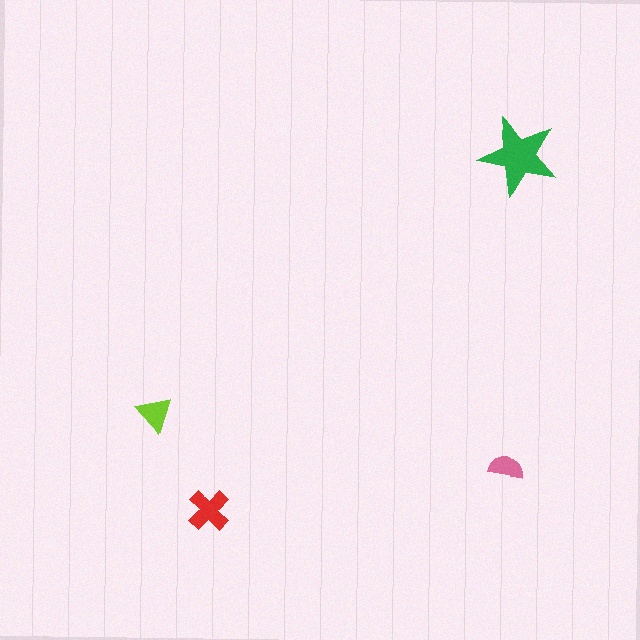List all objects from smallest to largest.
The pink semicircle, the lime triangle, the red cross, the green star.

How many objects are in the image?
There are 4 objects in the image.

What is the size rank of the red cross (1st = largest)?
2nd.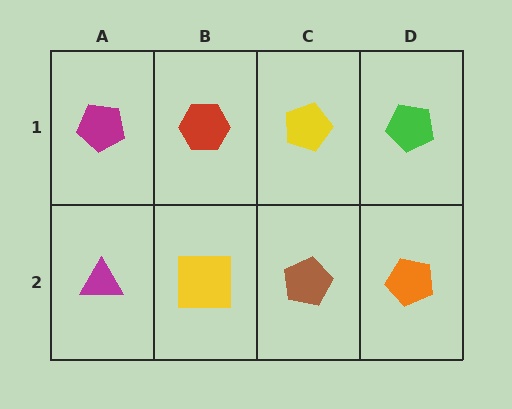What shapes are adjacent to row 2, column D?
A green pentagon (row 1, column D), a brown pentagon (row 2, column C).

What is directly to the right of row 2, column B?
A brown pentagon.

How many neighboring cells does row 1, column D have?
2.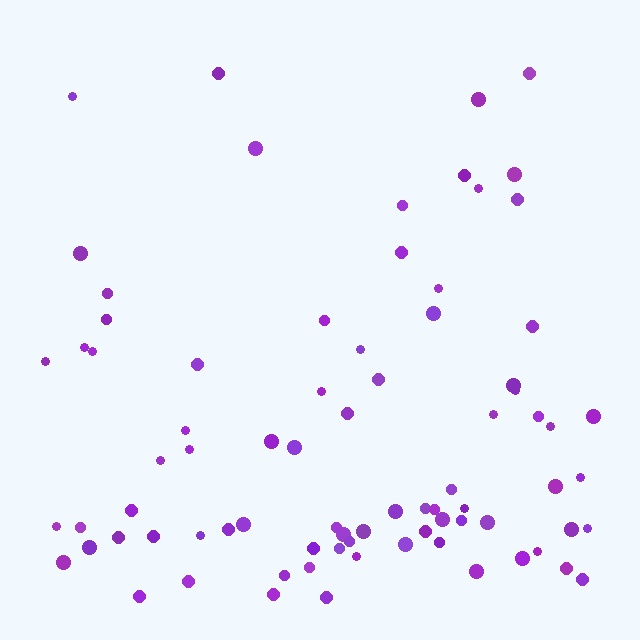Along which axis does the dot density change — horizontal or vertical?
Vertical.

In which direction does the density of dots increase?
From top to bottom, with the bottom side densest.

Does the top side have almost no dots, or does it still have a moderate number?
Still a moderate number, just noticeably fewer than the bottom.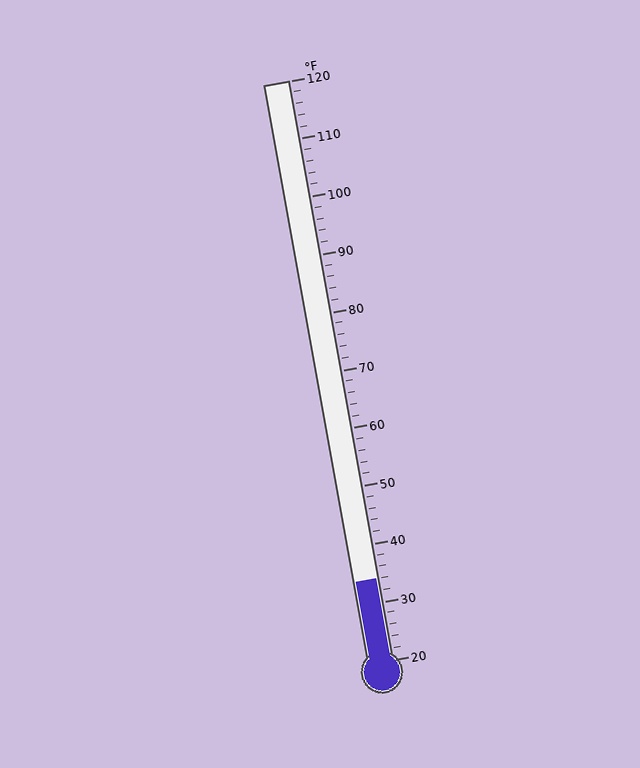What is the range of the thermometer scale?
The thermometer scale ranges from 20°F to 120°F.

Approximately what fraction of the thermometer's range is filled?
The thermometer is filled to approximately 15% of its range.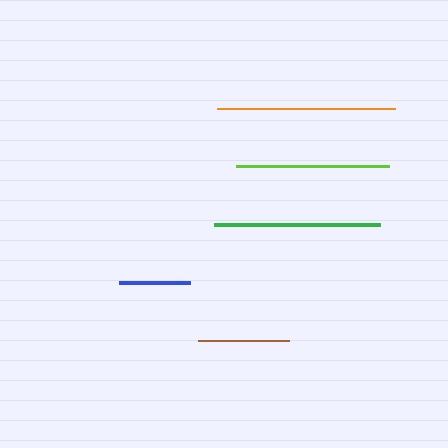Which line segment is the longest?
The orange line is the longest at approximately 178 pixels.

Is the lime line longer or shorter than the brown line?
The lime line is longer than the brown line.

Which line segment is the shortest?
The blue line is the shortest at approximately 71 pixels.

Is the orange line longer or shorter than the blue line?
The orange line is longer than the blue line.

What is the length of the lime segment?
The lime segment is approximately 153 pixels long.